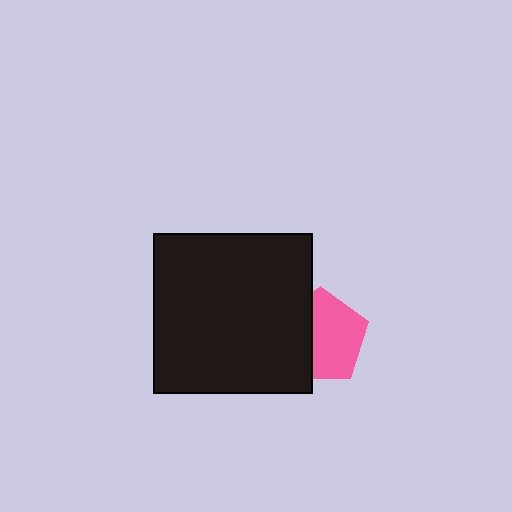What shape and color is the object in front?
The object in front is a black square.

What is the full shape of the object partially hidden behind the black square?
The partially hidden object is a pink pentagon.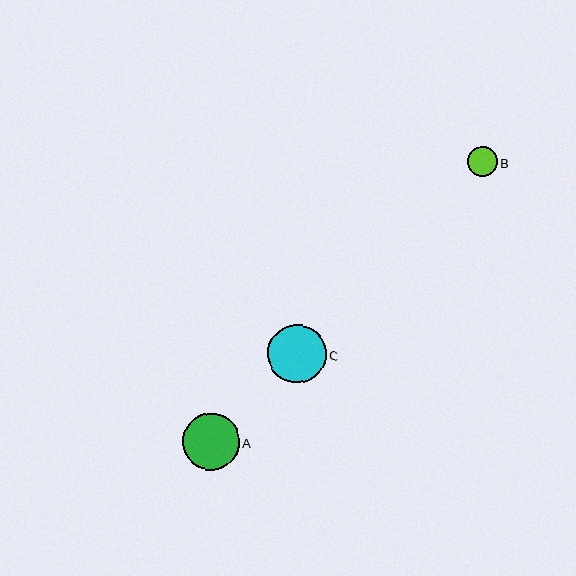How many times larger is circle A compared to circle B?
Circle A is approximately 1.9 times the size of circle B.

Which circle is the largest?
Circle C is the largest with a size of approximately 59 pixels.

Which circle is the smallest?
Circle B is the smallest with a size of approximately 29 pixels.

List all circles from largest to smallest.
From largest to smallest: C, A, B.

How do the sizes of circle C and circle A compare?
Circle C and circle A are approximately the same size.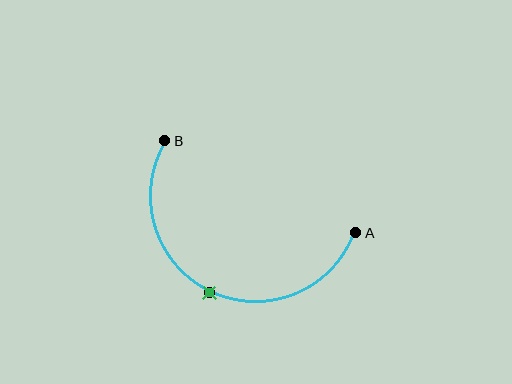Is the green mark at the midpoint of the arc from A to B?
Yes. The green mark lies on the arc at equal arc-length from both A and B — it is the arc midpoint.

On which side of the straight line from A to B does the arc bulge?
The arc bulges below the straight line connecting A and B.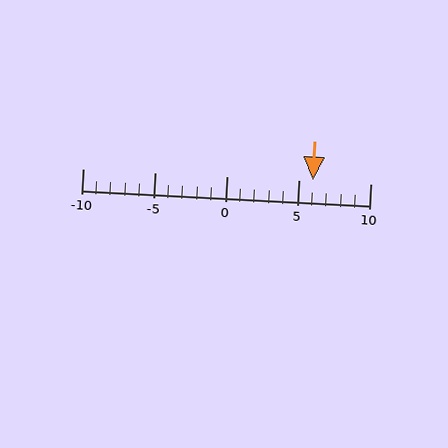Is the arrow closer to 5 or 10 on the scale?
The arrow is closer to 5.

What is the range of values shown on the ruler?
The ruler shows values from -10 to 10.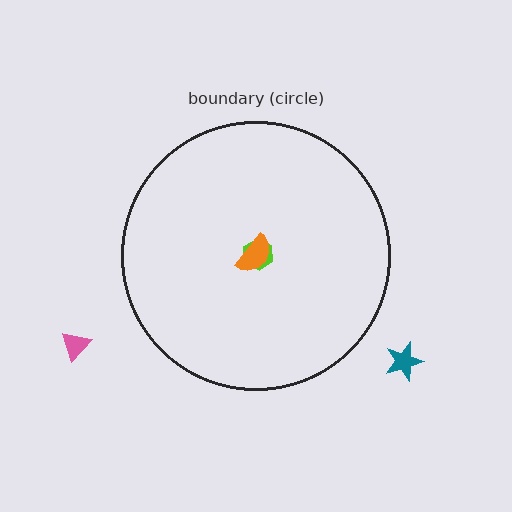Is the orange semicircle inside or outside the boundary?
Inside.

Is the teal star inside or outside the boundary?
Outside.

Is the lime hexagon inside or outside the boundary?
Inside.